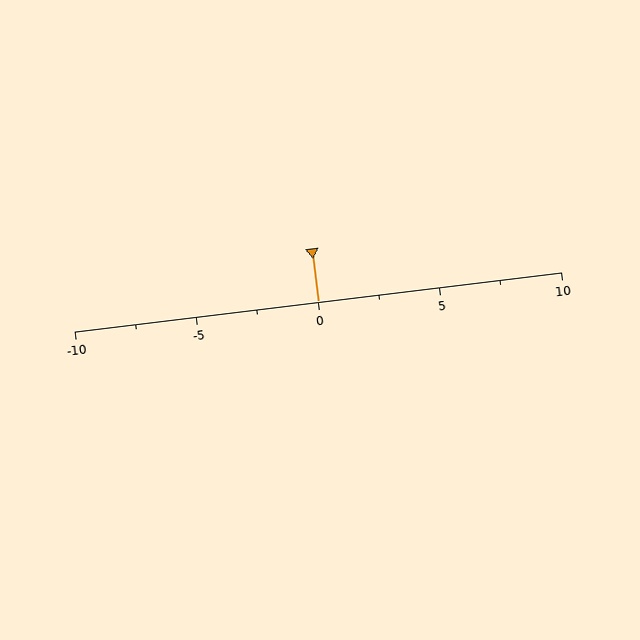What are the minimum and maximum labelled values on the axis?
The axis runs from -10 to 10.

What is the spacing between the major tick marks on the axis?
The major ticks are spaced 5 apart.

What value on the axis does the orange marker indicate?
The marker indicates approximately 0.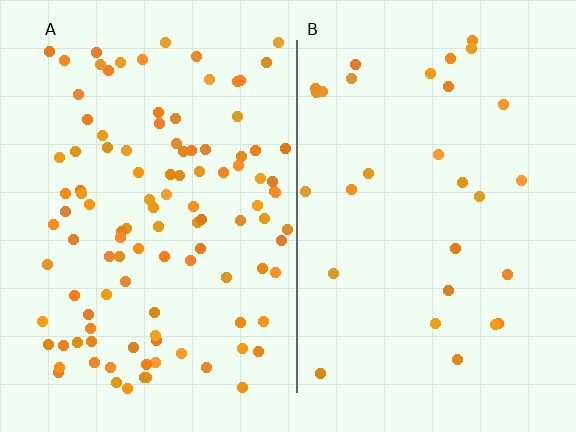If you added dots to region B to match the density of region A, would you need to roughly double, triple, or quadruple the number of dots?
Approximately quadruple.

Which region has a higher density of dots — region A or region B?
A (the left).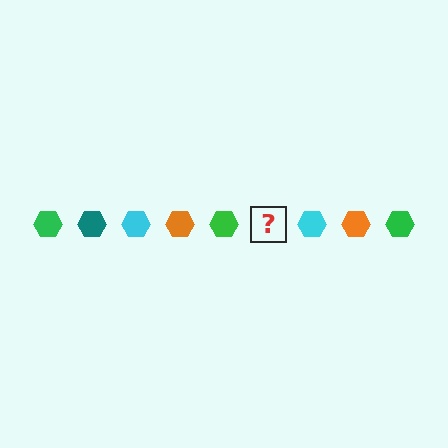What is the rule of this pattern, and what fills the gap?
The rule is that the pattern cycles through green, teal, cyan, orange hexagons. The gap should be filled with a teal hexagon.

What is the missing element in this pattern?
The missing element is a teal hexagon.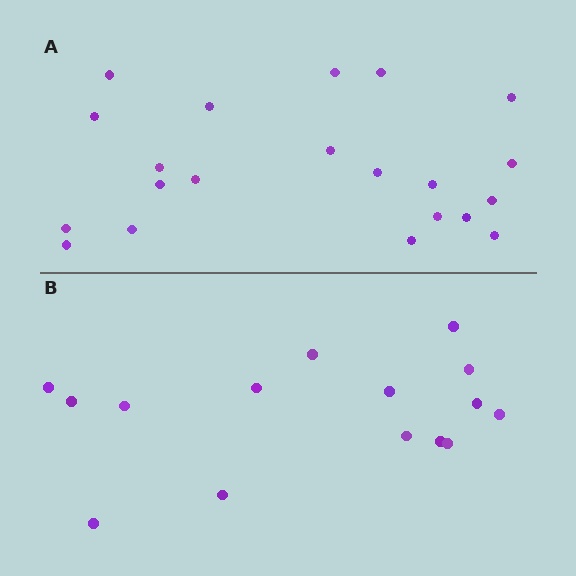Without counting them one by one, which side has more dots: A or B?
Region A (the top region) has more dots.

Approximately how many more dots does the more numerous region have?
Region A has about 6 more dots than region B.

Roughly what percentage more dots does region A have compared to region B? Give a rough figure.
About 40% more.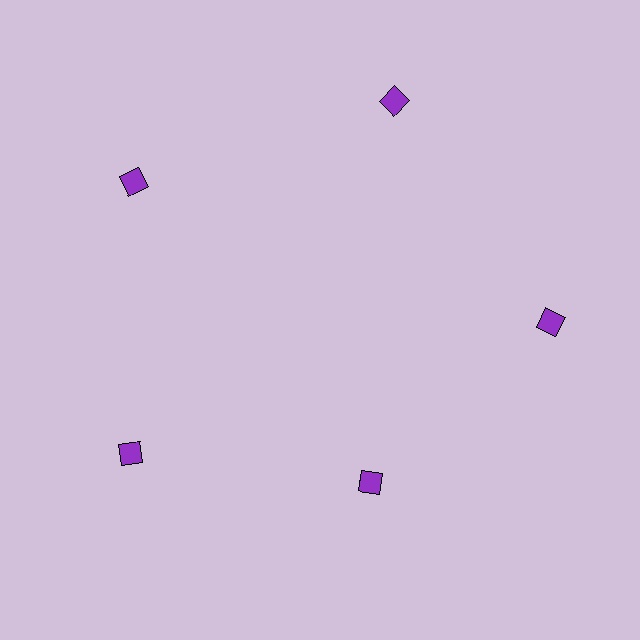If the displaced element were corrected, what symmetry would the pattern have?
It would have 5-fold rotational symmetry — the pattern would map onto itself every 72 degrees.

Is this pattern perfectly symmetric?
No. The 5 purple squares are arranged in a ring, but one element near the 5 o'clock position is pulled inward toward the center, breaking the 5-fold rotational symmetry.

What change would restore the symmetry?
The symmetry would be restored by moving it outward, back onto the ring so that all 5 squares sit at equal angles and equal distance from the center.